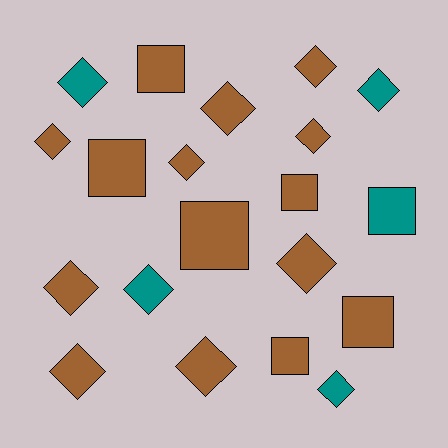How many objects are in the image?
There are 20 objects.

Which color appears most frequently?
Brown, with 15 objects.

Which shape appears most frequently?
Diamond, with 13 objects.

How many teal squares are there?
There is 1 teal square.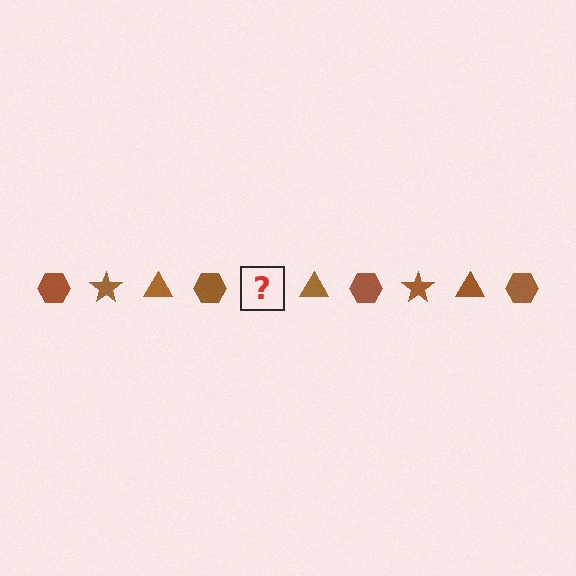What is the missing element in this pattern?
The missing element is a brown star.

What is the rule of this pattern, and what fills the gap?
The rule is that the pattern cycles through hexagon, star, triangle shapes in brown. The gap should be filled with a brown star.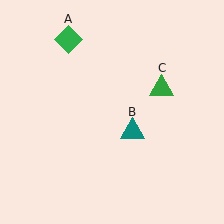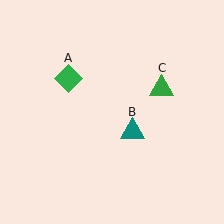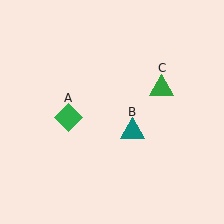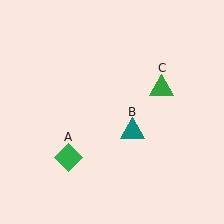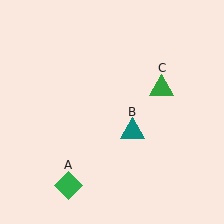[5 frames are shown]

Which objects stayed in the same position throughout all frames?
Teal triangle (object B) and green triangle (object C) remained stationary.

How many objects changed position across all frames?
1 object changed position: green diamond (object A).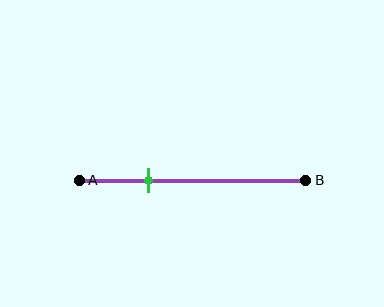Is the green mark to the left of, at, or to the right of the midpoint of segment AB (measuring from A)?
The green mark is to the left of the midpoint of segment AB.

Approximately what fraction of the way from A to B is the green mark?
The green mark is approximately 30% of the way from A to B.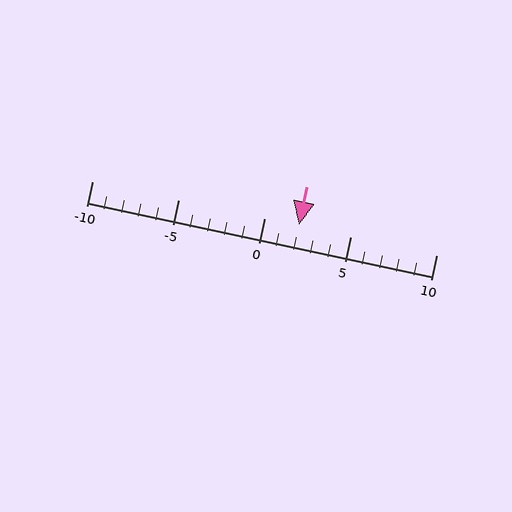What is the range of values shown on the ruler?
The ruler shows values from -10 to 10.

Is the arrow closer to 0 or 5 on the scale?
The arrow is closer to 0.